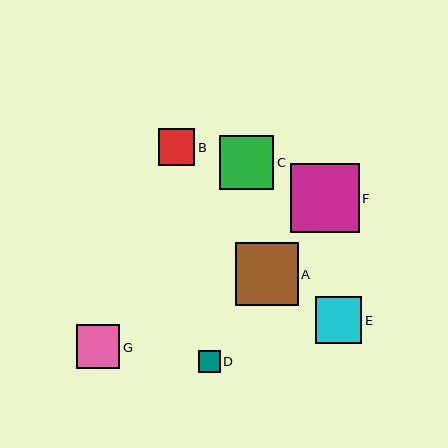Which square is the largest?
Square F is the largest with a size of approximately 69 pixels.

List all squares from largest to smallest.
From largest to smallest: F, A, C, E, G, B, D.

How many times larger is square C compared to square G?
Square C is approximately 1.3 times the size of square G.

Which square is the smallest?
Square D is the smallest with a size of approximately 22 pixels.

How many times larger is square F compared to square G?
Square F is approximately 1.6 times the size of square G.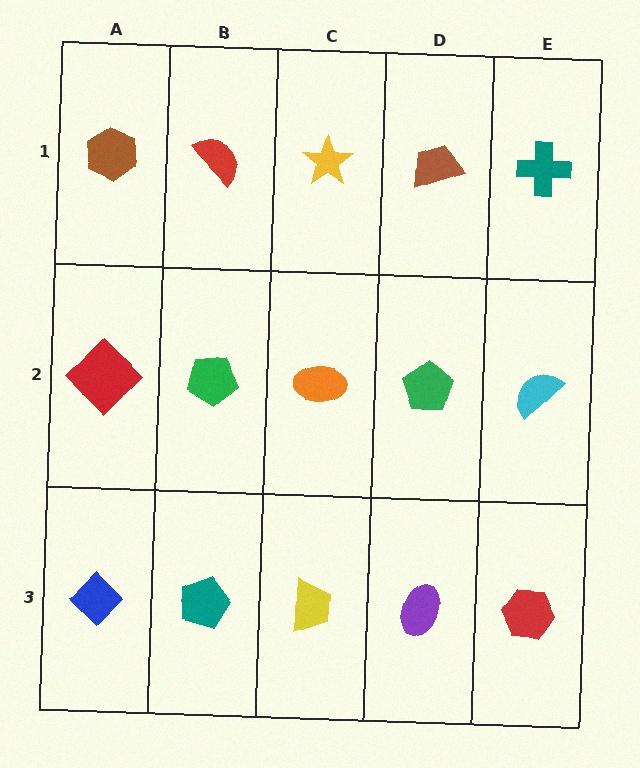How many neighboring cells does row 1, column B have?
3.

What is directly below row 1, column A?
A red diamond.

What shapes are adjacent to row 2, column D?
A brown trapezoid (row 1, column D), a purple ellipse (row 3, column D), an orange ellipse (row 2, column C), a cyan semicircle (row 2, column E).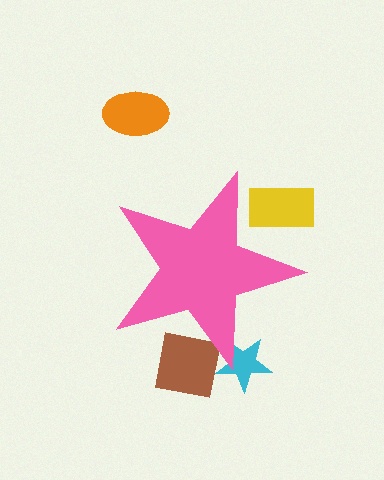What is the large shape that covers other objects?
A pink star.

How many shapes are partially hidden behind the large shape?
3 shapes are partially hidden.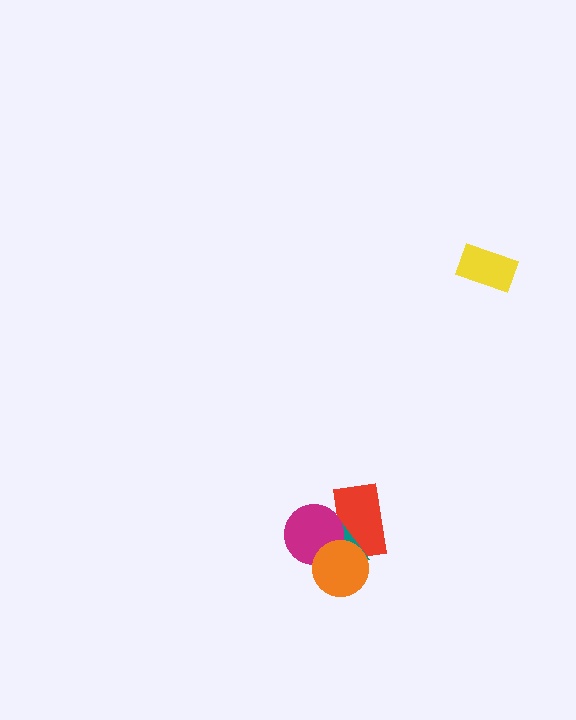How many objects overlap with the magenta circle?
3 objects overlap with the magenta circle.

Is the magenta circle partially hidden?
Yes, it is partially covered by another shape.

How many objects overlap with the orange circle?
3 objects overlap with the orange circle.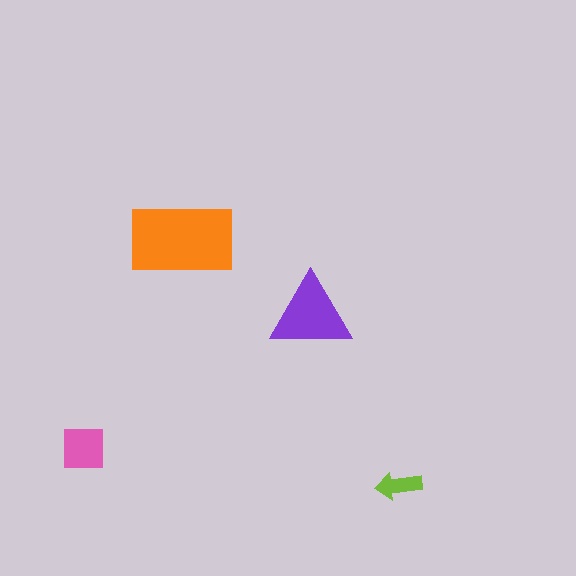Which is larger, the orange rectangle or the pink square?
The orange rectangle.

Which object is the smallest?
The lime arrow.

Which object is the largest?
The orange rectangle.